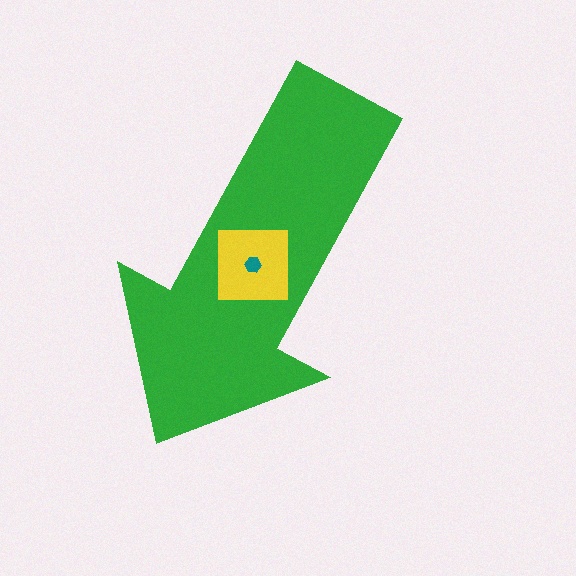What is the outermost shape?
The green arrow.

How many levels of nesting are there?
3.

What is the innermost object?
The teal hexagon.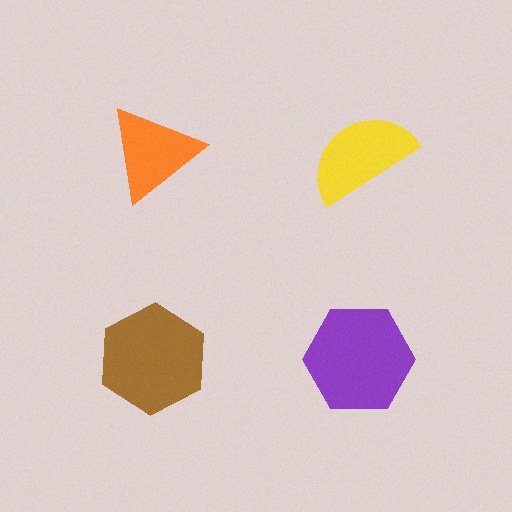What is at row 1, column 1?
An orange triangle.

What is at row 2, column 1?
A brown hexagon.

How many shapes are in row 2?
2 shapes.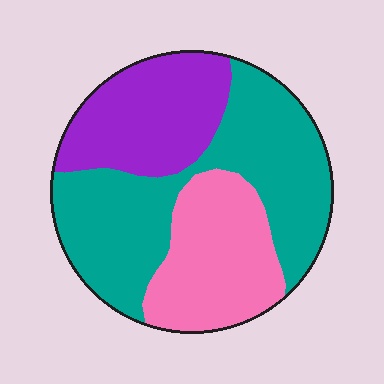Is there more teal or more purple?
Teal.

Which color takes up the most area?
Teal, at roughly 50%.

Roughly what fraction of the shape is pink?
Pink takes up about one quarter (1/4) of the shape.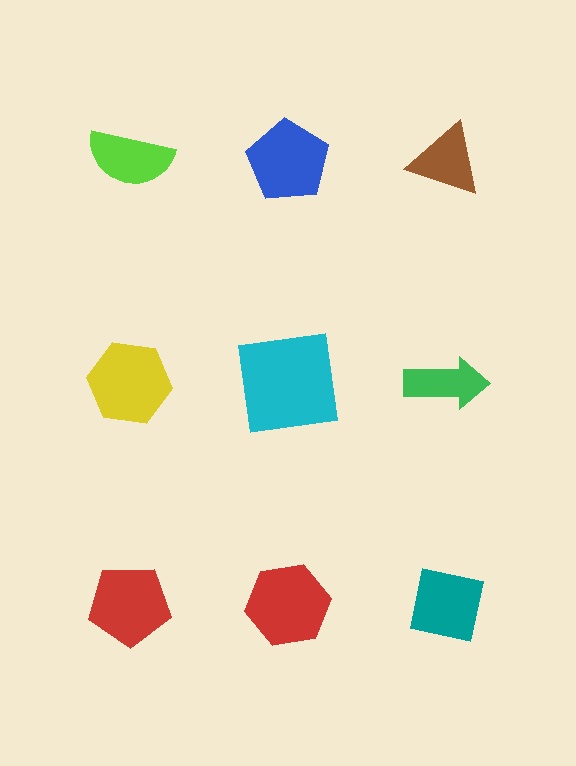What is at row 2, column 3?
A green arrow.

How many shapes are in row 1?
3 shapes.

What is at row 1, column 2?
A blue pentagon.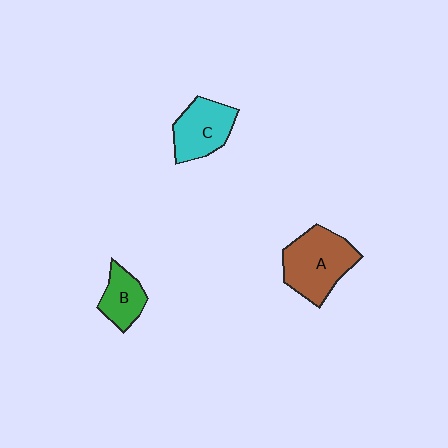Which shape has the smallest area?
Shape B (green).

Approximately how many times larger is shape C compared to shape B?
Approximately 1.4 times.